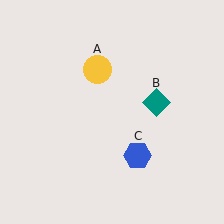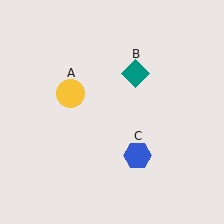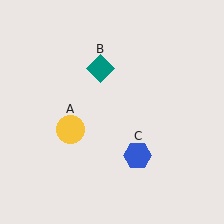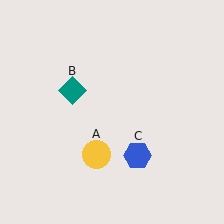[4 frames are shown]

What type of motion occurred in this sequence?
The yellow circle (object A), teal diamond (object B) rotated counterclockwise around the center of the scene.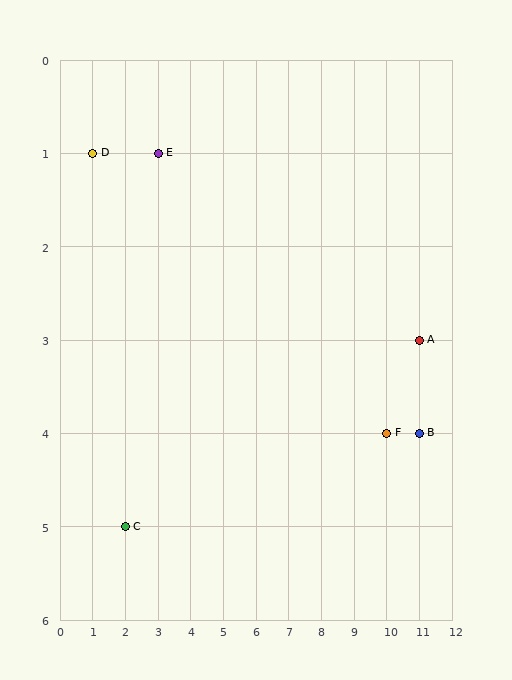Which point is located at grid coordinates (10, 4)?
Point F is at (10, 4).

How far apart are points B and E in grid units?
Points B and E are 8 columns and 3 rows apart (about 8.5 grid units diagonally).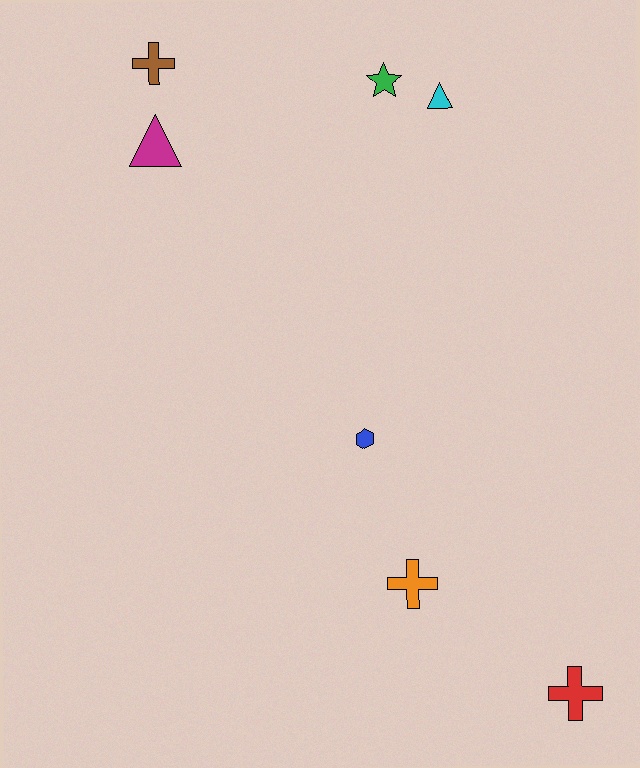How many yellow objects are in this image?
There are no yellow objects.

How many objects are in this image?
There are 7 objects.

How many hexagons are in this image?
There is 1 hexagon.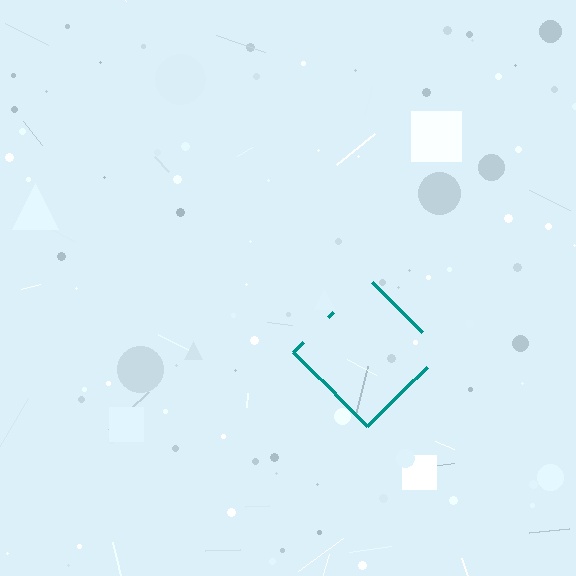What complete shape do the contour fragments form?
The contour fragments form a diamond.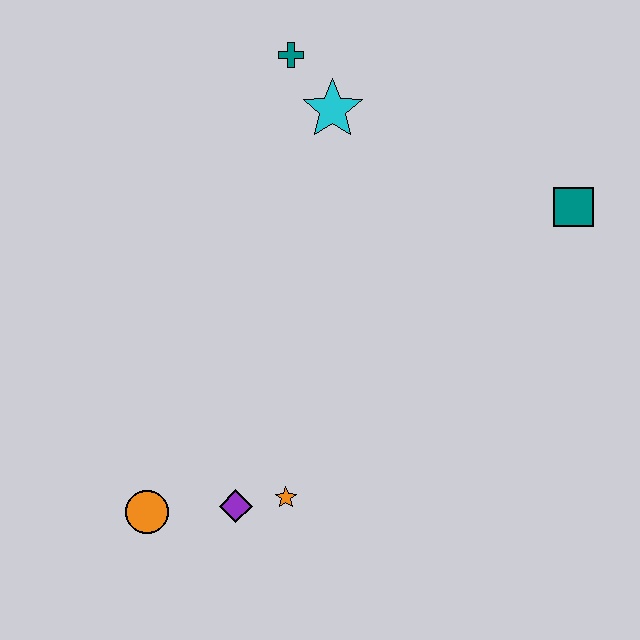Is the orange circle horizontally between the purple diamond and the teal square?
No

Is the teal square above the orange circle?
Yes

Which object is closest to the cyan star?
The teal cross is closest to the cyan star.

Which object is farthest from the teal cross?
The orange circle is farthest from the teal cross.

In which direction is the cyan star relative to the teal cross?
The cyan star is below the teal cross.